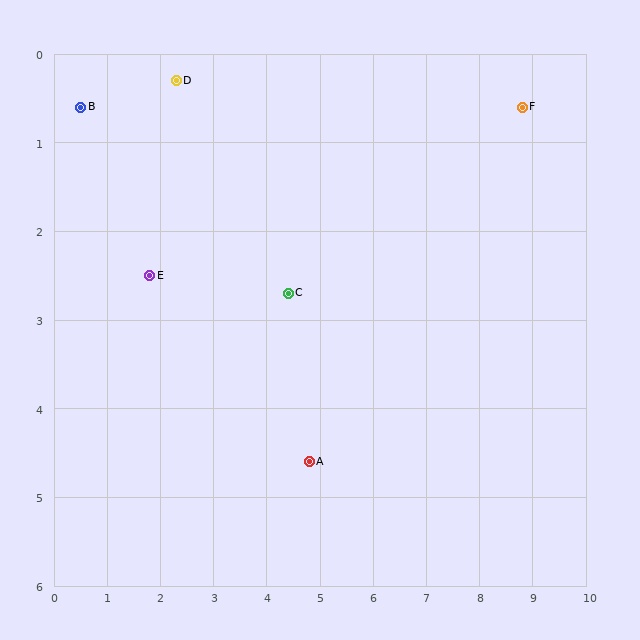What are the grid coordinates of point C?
Point C is at approximately (4.4, 2.7).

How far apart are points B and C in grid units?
Points B and C are about 4.4 grid units apart.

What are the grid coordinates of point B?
Point B is at approximately (0.5, 0.6).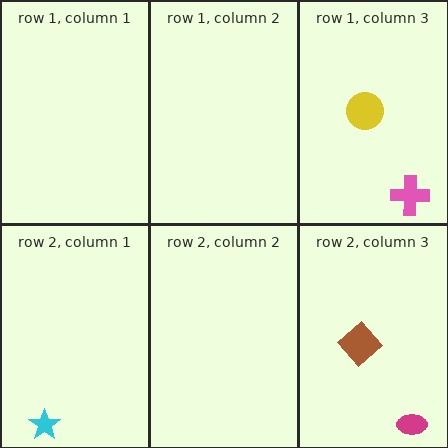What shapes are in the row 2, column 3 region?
The magenta ellipse, the brown diamond.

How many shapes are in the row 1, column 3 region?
2.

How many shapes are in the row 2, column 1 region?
1.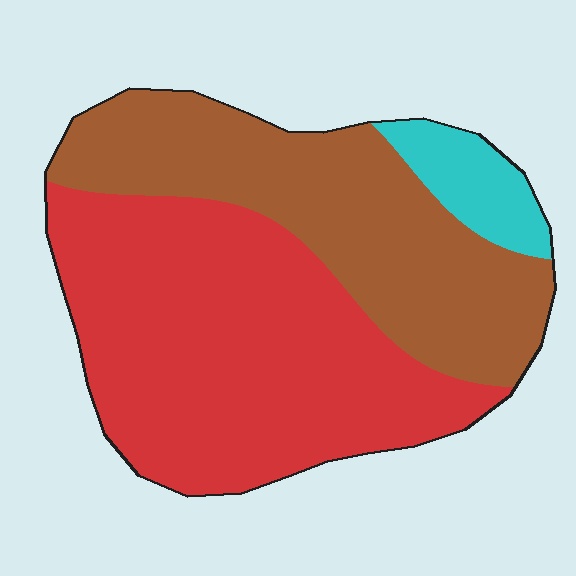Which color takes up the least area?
Cyan, at roughly 10%.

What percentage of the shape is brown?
Brown covers 39% of the shape.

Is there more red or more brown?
Red.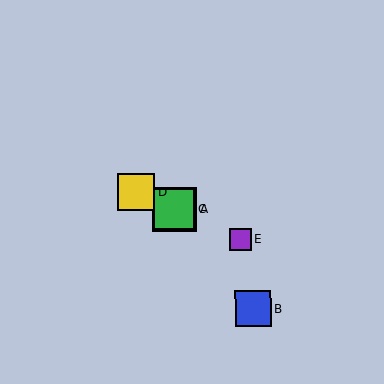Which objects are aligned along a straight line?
Objects A, C, D, E are aligned along a straight line.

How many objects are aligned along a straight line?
4 objects (A, C, D, E) are aligned along a straight line.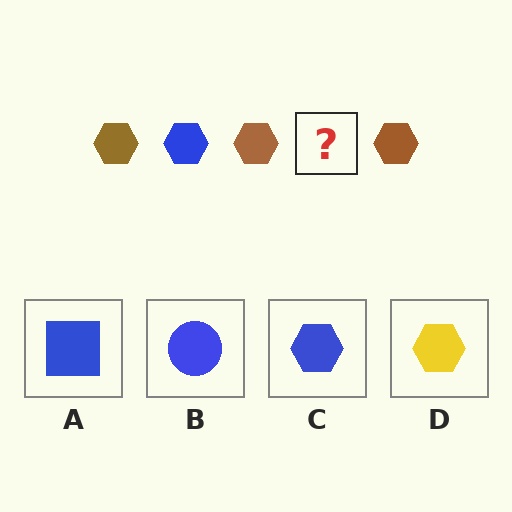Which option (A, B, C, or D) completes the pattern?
C.